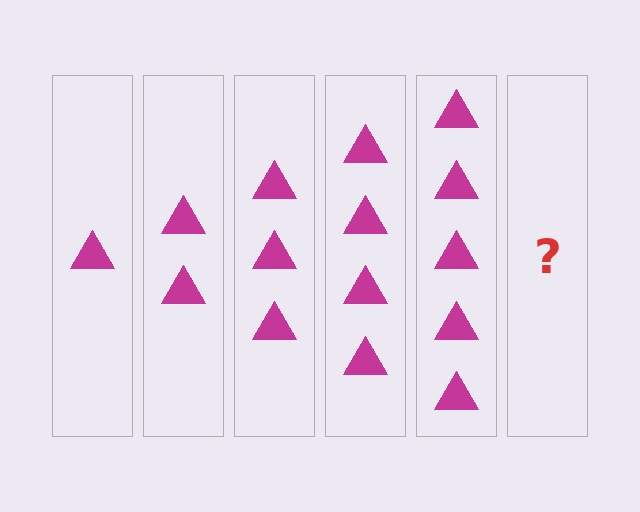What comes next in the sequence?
The next element should be 6 triangles.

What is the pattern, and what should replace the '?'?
The pattern is that each step adds one more triangle. The '?' should be 6 triangles.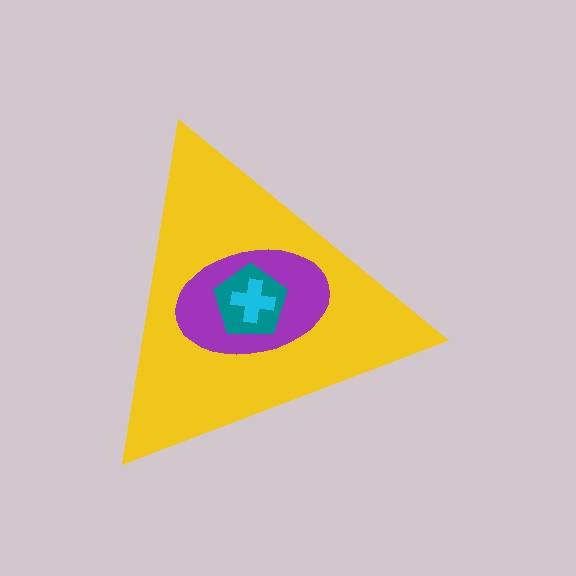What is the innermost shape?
The cyan cross.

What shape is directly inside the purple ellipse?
The teal pentagon.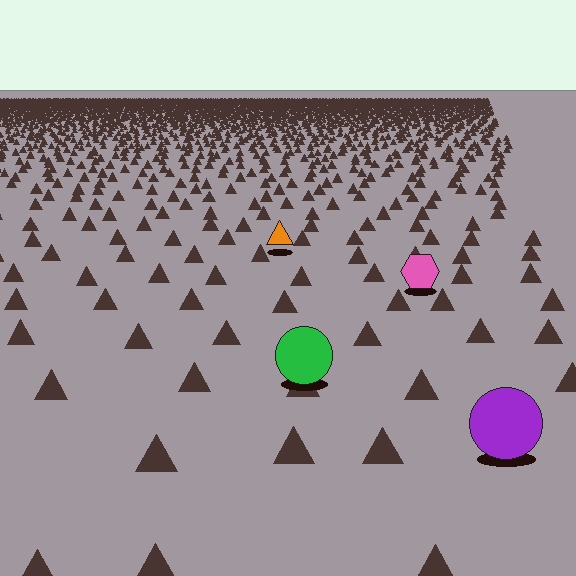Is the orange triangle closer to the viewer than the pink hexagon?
No. The pink hexagon is closer — you can tell from the texture gradient: the ground texture is coarser near it.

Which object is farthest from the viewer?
The orange triangle is farthest from the viewer. It appears smaller and the ground texture around it is denser.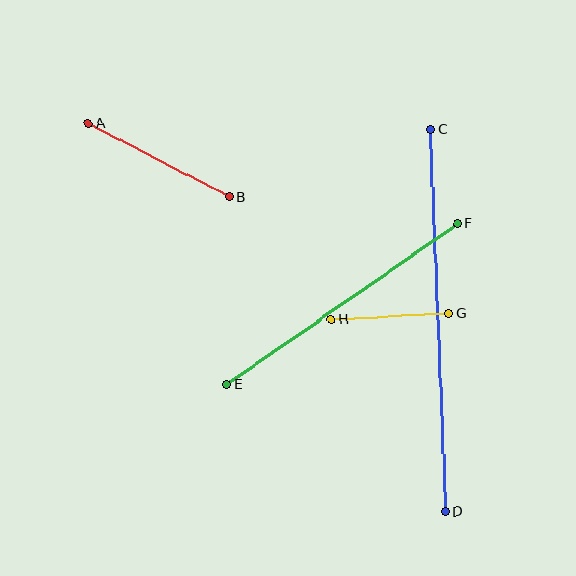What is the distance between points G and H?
The distance is approximately 118 pixels.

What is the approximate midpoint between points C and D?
The midpoint is at approximately (438, 320) pixels.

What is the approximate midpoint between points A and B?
The midpoint is at approximately (158, 160) pixels.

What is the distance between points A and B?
The distance is approximately 159 pixels.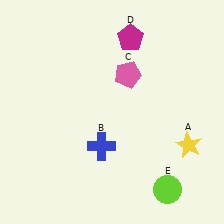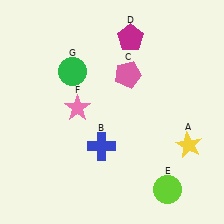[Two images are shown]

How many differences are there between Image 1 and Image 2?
There are 2 differences between the two images.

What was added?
A pink star (F), a green circle (G) were added in Image 2.